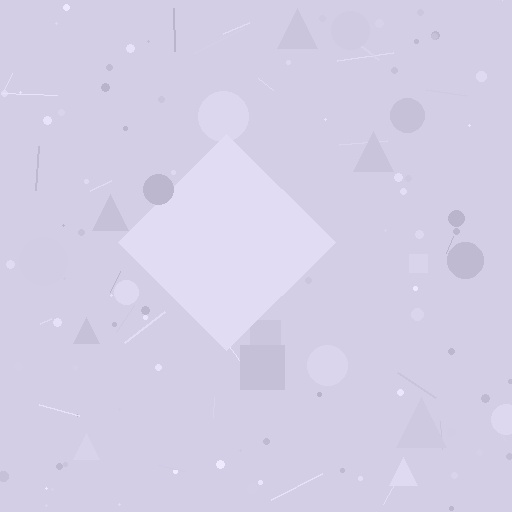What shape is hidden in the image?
A diamond is hidden in the image.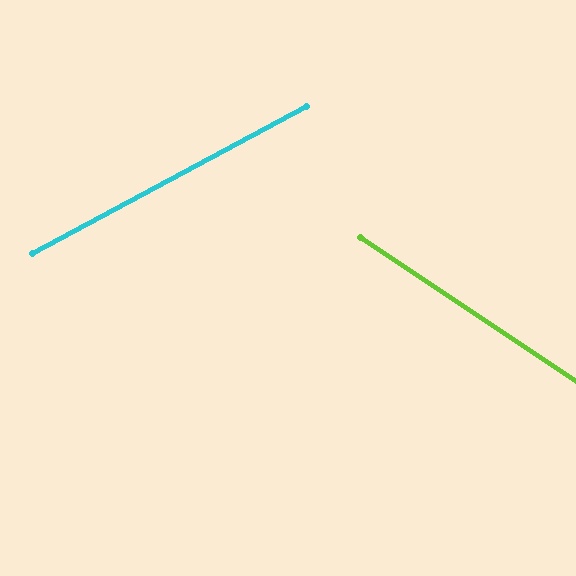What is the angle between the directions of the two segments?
Approximately 62 degrees.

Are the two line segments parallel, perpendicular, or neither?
Neither parallel nor perpendicular — they differ by about 62°.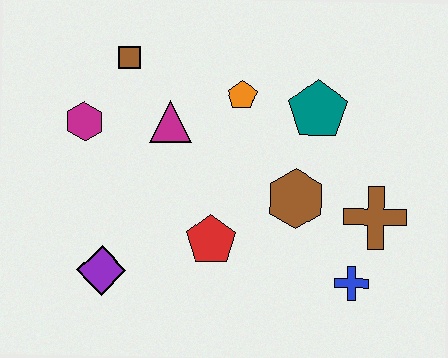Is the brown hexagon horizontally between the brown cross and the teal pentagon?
No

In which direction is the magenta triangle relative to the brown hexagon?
The magenta triangle is to the left of the brown hexagon.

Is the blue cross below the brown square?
Yes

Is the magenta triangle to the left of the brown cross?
Yes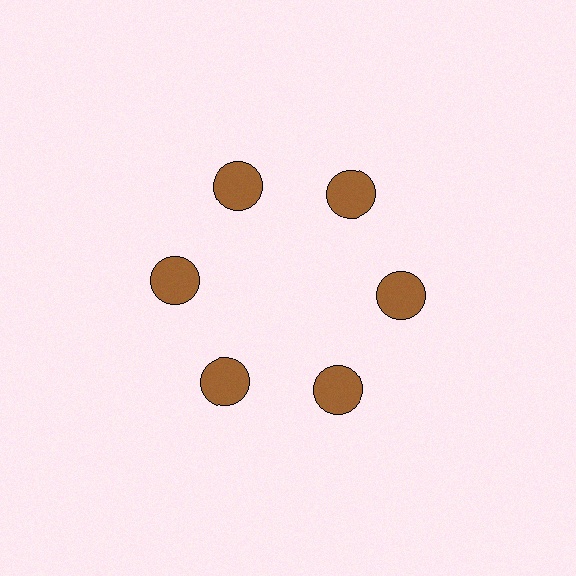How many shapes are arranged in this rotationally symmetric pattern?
There are 6 shapes, arranged in 6 groups of 1.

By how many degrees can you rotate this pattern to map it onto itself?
The pattern maps onto itself every 60 degrees of rotation.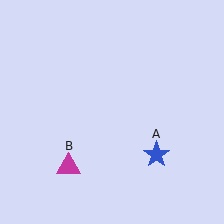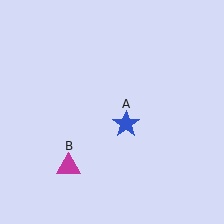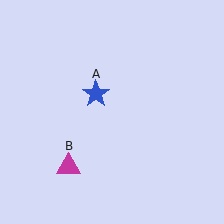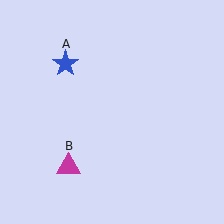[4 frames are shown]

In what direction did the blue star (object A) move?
The blue star (object A) moved up and to the left.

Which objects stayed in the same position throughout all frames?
Magenta triangle (object B) remained stationary.